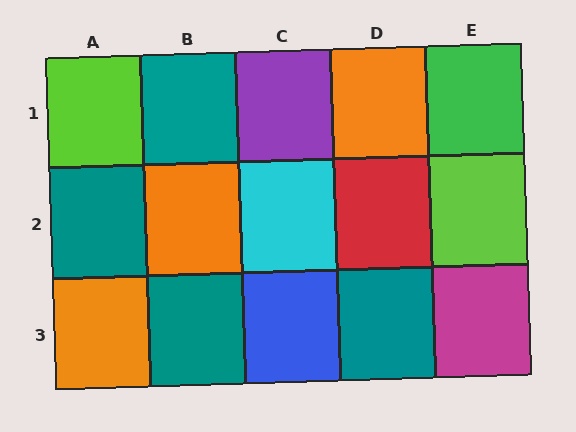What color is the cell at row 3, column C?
Blue.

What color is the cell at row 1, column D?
Orange.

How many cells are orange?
3 cells are orange.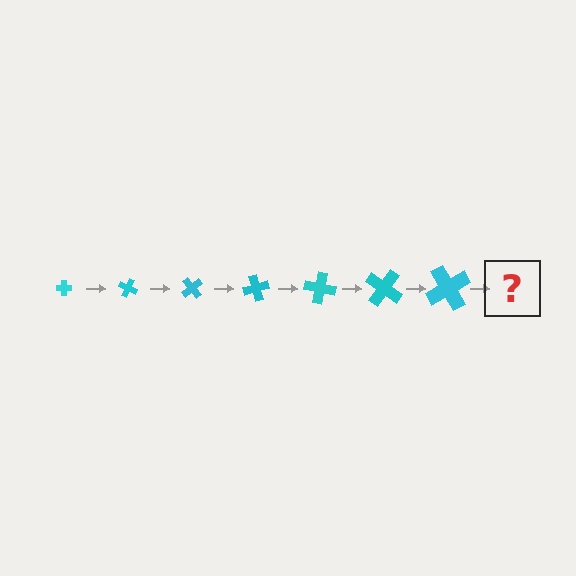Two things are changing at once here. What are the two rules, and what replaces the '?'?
The two rules are that the cross grows larger each step and it rotates 25 degrees each step. The '?' should be a cross, larger than the previous one and rotated 175 degrees from the start.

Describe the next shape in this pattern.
It should be a cross, larger than the previous one and rotated 175 degrees from the start.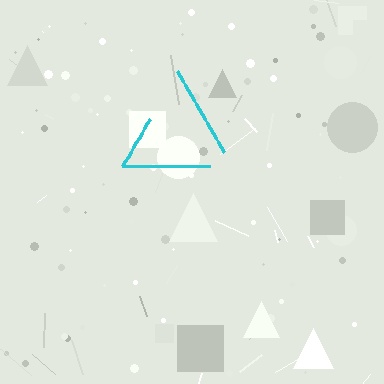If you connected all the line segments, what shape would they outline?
They would outline a triangle.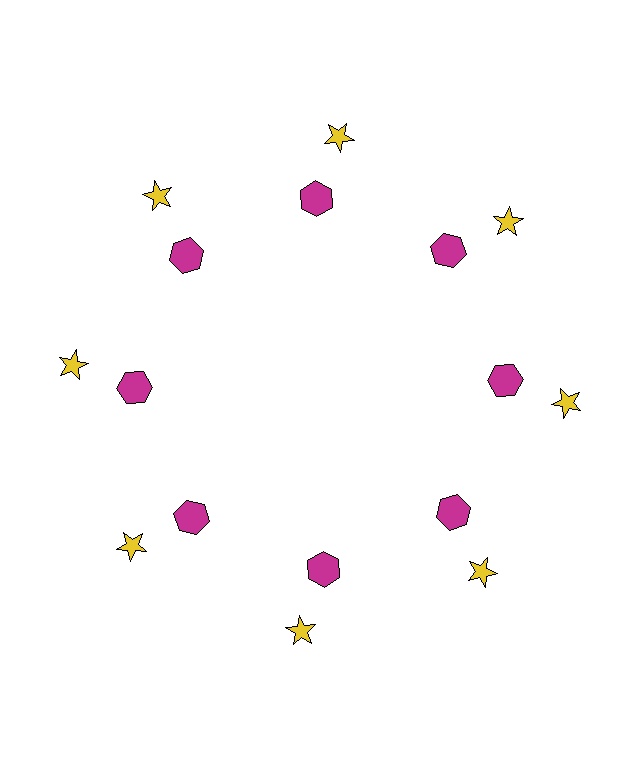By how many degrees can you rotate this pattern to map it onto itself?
The pattern maps onto itself every 45 degrees of rotation.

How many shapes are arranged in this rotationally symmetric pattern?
There are 16 shapes, arranged in 8 groups of 2.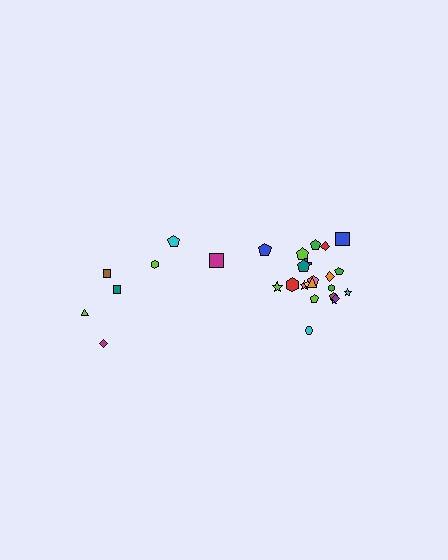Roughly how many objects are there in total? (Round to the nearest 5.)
Roughly 30 objects in total.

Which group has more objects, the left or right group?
The right group.